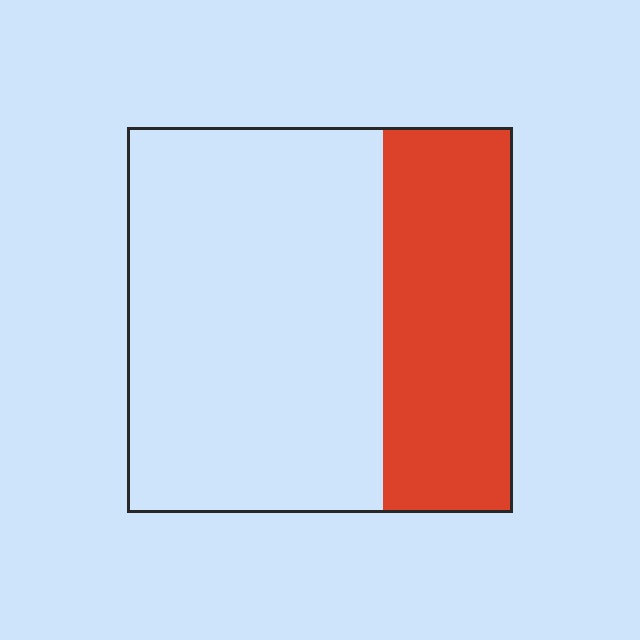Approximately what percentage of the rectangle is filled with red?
Approximately 35%.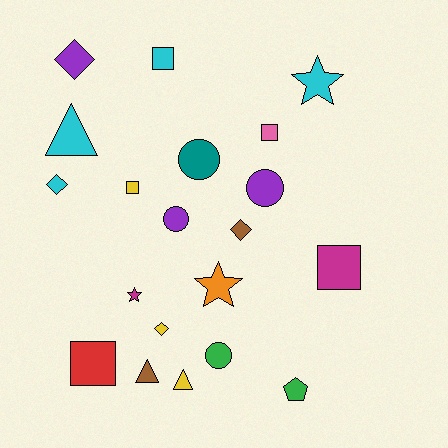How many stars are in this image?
There are 3 stars.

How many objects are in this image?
There are 20 objects.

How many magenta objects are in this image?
There are 2 magenta objects.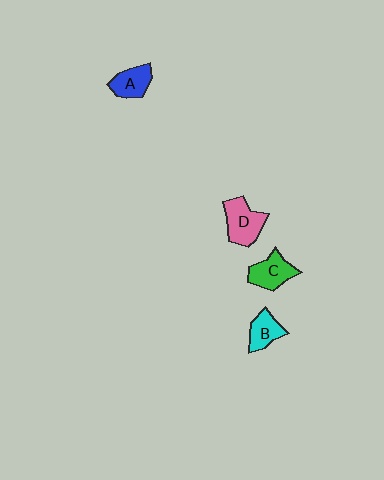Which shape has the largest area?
Shape D (pink).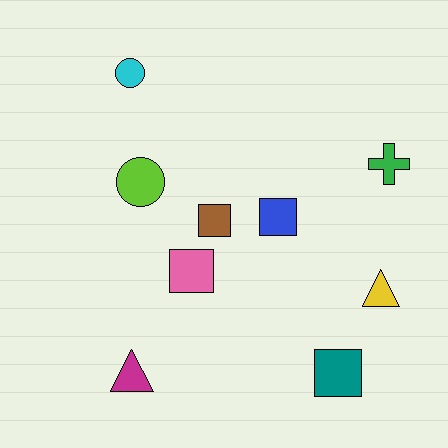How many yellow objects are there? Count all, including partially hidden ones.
There is 1 yellow object.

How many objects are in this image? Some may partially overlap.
There are 9 objects.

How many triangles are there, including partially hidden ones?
There are 2 triangles.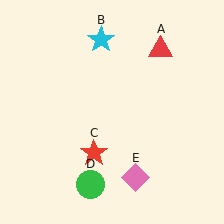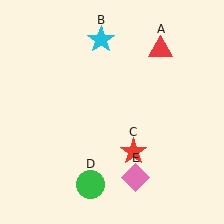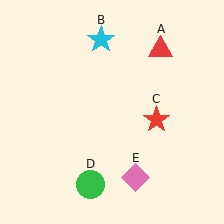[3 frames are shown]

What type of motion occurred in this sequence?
The red star (object C) rotated counterclockwise around the center of the scene.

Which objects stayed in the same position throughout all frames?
Red triangle (object A) and cyan star (object B) and green circle (object D) and pink diamond (object E) remained stationary.